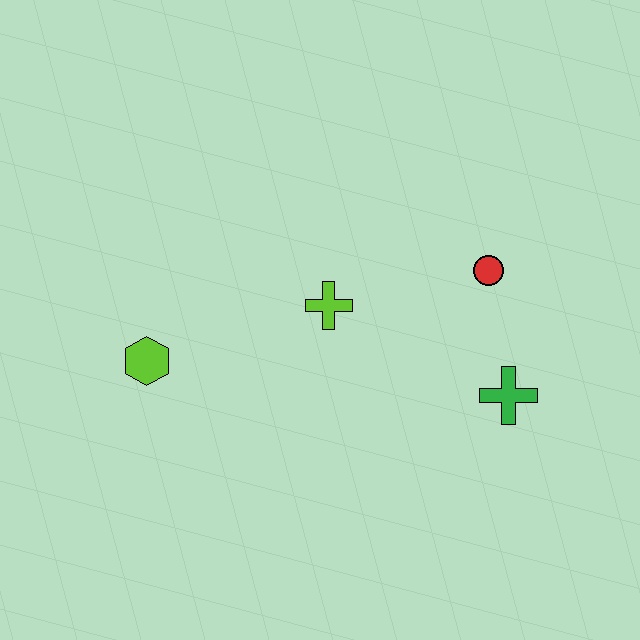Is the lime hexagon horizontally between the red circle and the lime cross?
No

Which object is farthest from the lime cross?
The green cross is farthest from the lime cross.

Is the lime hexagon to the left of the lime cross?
Yes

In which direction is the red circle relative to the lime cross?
The red circle is to the right of the lime cross.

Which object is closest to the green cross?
The red circle is closest to the green cross.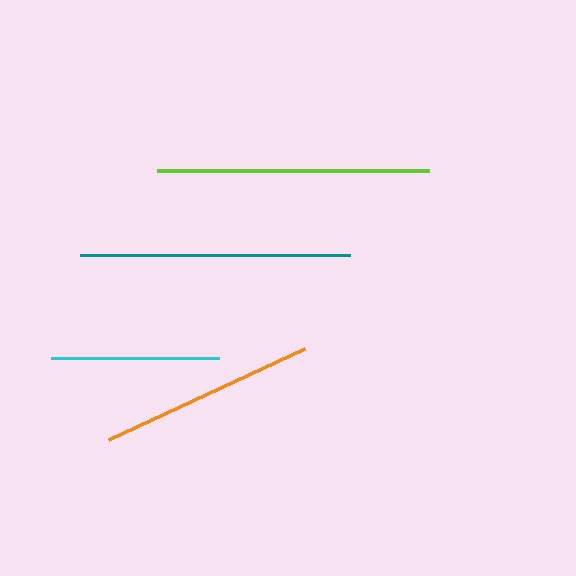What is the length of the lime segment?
The lime segment is approximately 273 pixels long.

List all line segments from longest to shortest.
From longest to shortest: lime, teal, orange, cyan.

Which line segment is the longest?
The lime line is the longest at approximately 273 pixels.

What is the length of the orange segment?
The orange segment is approximately 216 pixels long.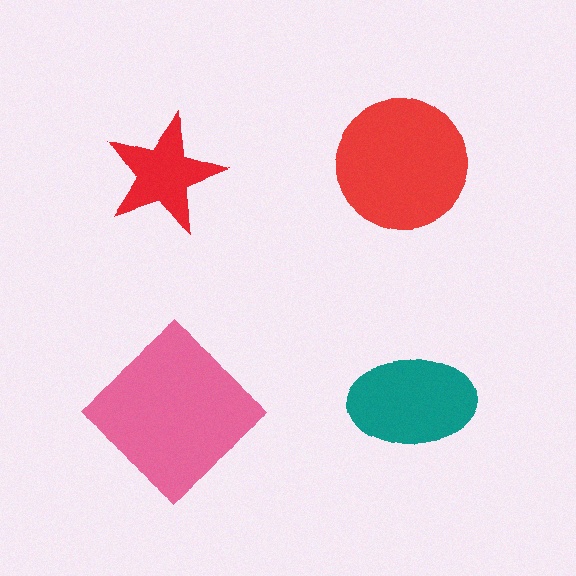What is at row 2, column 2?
A teal ellipse.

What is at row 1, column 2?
A red circle.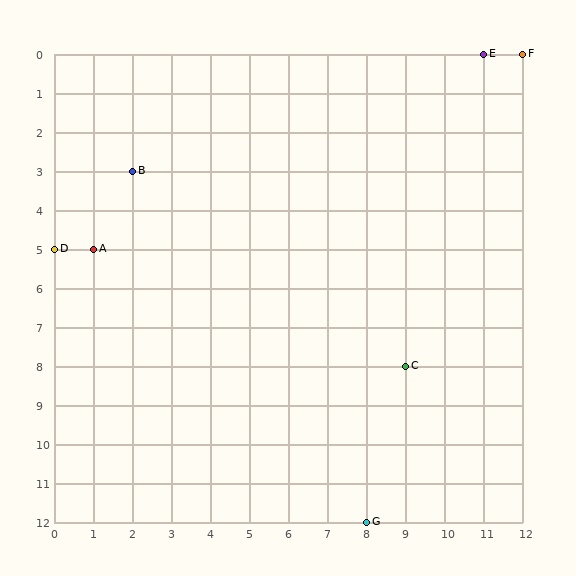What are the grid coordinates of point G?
Point G is at grid coordinates (8, 12).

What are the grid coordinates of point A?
Point A is at grid coordinates (1, 5).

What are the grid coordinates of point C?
Point C is at grid coordinates (9, 8).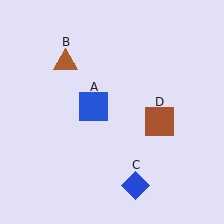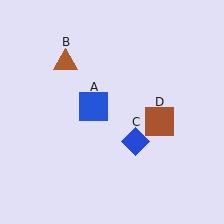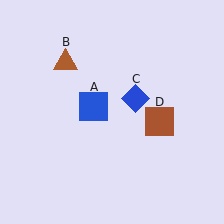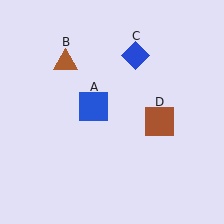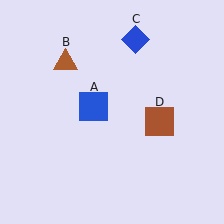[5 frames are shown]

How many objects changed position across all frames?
1 object changed position: blue diamond (object C).